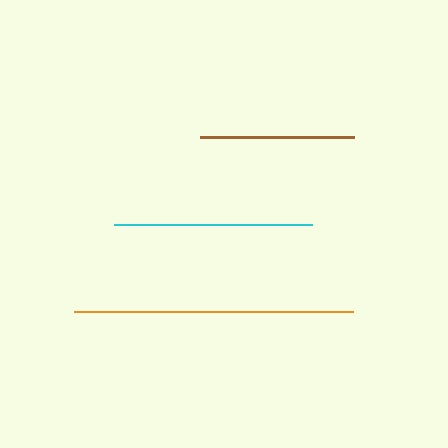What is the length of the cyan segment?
The cyan segment is approximately 198 pixels long.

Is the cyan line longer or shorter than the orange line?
The orange line is longer than the cyan line.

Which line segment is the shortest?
The brown line is the shortest at approximately 154 pixels.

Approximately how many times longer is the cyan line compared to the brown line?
The cyan line is approximately 1.3 times the length of the brown line.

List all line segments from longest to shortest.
From longest to shortest: orange, cyan, brown.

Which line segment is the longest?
The orange line is the longest at approximately 279 pixels.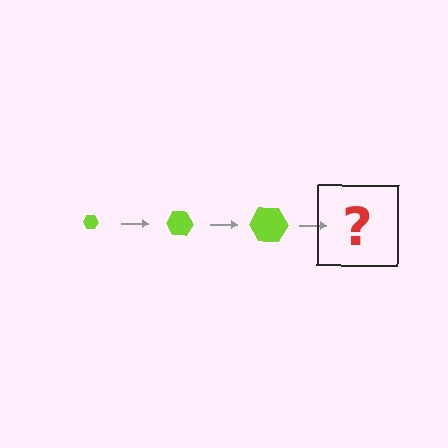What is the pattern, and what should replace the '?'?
The pattern is that the hexagon gets progressively larger each step. The '?' should be a lime hexagon, larger than the previous one.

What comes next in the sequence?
The next element should be a lime hexagon, larger than the previous one.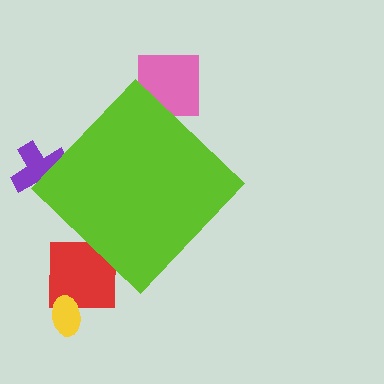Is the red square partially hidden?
Yes, the red square is partially hidden behind the lime diamond.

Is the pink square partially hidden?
Yes, the pink square is partially hidden behind the lime diamond.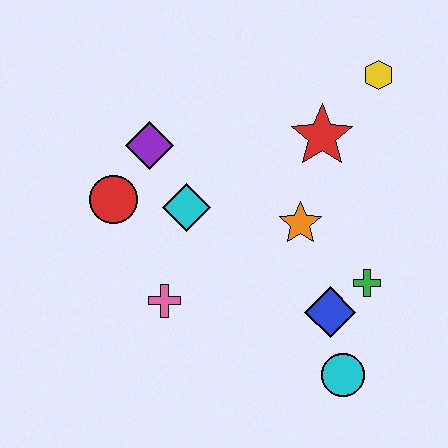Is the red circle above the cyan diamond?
Yes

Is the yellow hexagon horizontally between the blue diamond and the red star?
No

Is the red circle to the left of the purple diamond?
Yes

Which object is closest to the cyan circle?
The blue diamond is closest to the cyan circle.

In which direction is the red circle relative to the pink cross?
The red circle is above the pink cross.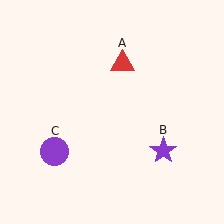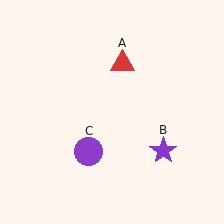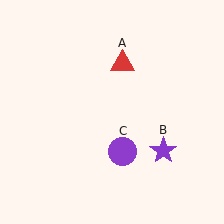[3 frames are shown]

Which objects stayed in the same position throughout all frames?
Red triangle (object A) and purple star (object B) remained stationary.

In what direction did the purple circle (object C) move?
The purple circle (object C) moved right.